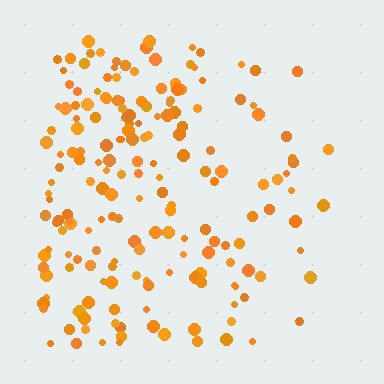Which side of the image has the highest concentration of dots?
The left.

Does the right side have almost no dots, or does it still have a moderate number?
Still a moderate number, just noticeably fewer than the left.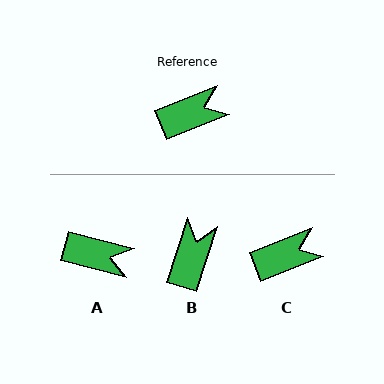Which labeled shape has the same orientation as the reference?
C.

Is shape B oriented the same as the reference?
No, it is off by about 50 degrees.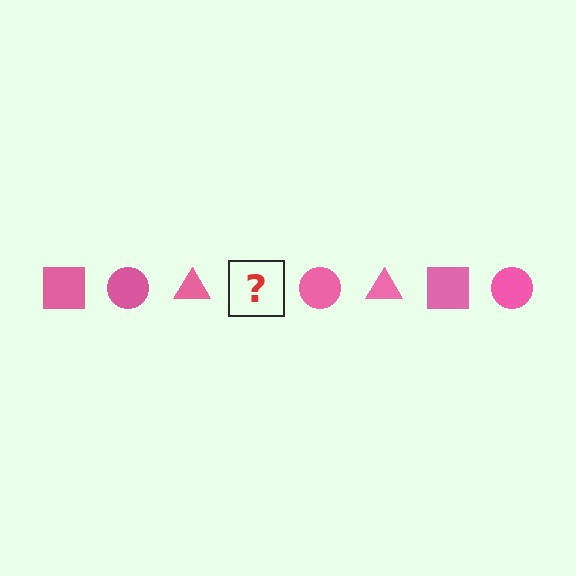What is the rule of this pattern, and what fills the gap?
The rule is that the pattern cycles through square, circle, triangle shapes in pink. The gap should be filled with a pink square.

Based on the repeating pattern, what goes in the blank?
The blank should be a pink square.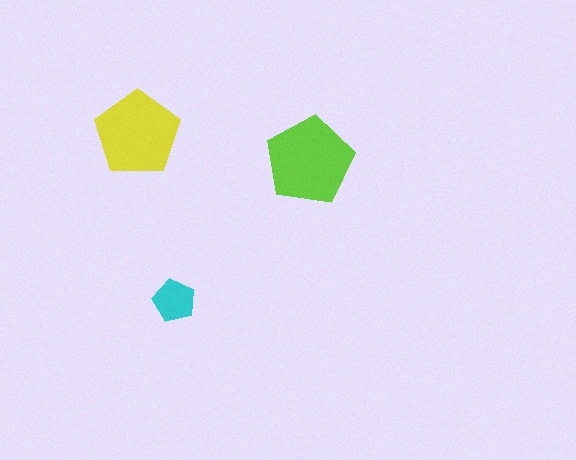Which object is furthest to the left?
The yellow pentagon is leftmost.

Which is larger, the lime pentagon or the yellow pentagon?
The lime one.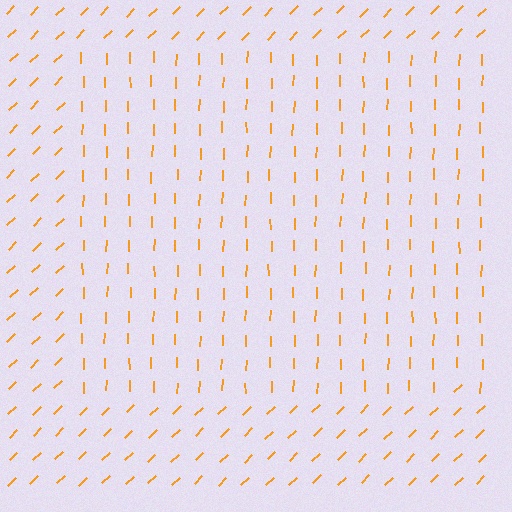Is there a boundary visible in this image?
Yes, there is a texture boundary formed by a change in line orientation.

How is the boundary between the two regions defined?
The boundary is defined purely by a change in line orientation (approximately 45 degrees difference). All lines are the same color and thickness.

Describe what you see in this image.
The image is filled with small orange line segments. A rectangle region in the image has lines oriented differently from the surrounding lines, creating a visible texture boundary.